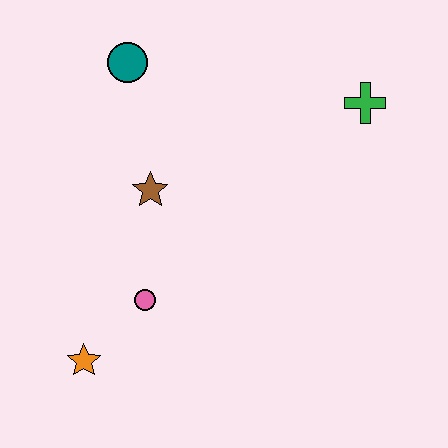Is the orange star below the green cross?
Yes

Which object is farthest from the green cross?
The orange star is farthest from the green cross.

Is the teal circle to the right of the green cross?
No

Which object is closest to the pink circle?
The orange star is closest to the pink circle.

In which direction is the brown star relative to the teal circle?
The brown star is below the teal circle.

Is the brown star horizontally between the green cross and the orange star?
Yes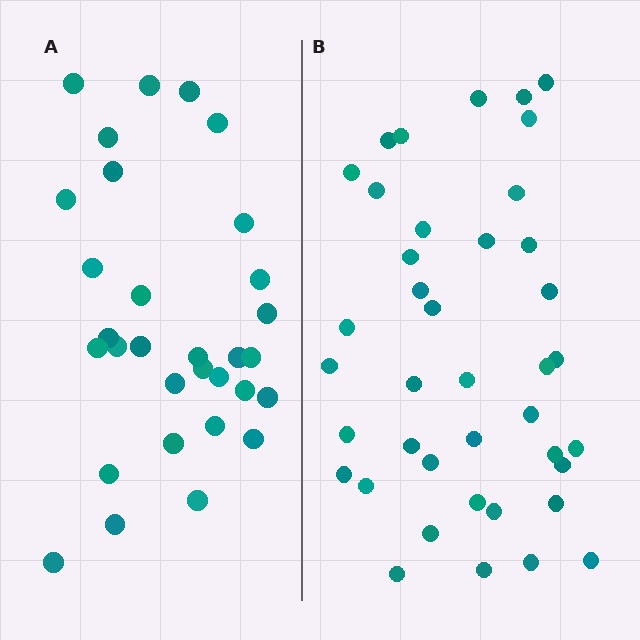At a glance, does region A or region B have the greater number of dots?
Region B (the right region) has more dots.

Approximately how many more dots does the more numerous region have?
Region B has roughly 8 or so more dots than region A.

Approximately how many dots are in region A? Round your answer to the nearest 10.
About 30 dots. (The exact count is 31, which rounds to 30.)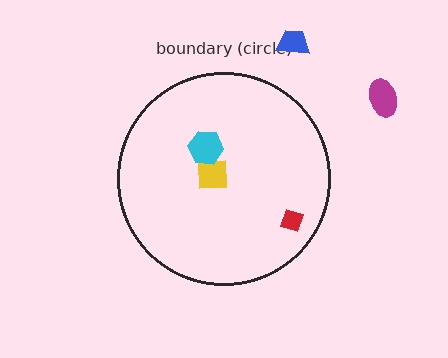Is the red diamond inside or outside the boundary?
Inside.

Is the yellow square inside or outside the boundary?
Inside.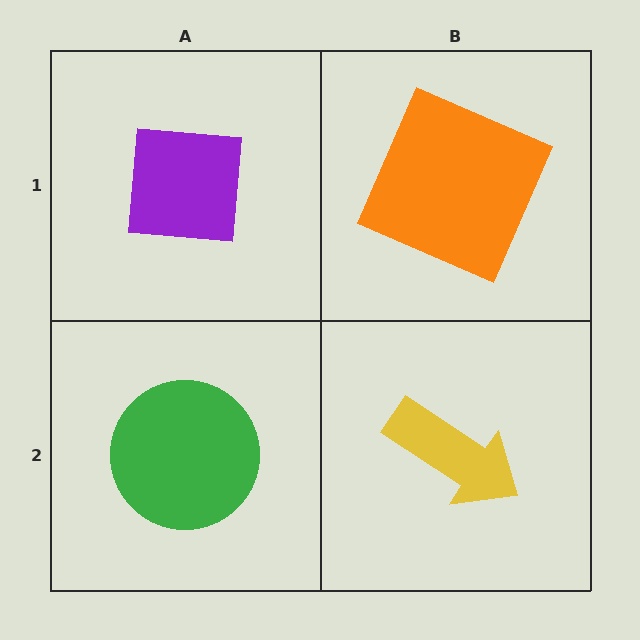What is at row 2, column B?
A yellow arrow.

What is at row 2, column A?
A green circle.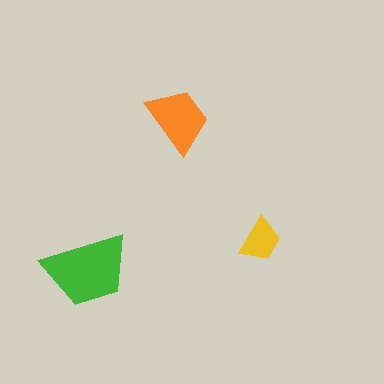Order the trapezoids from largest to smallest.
the green one, the orange one, the yellow one.